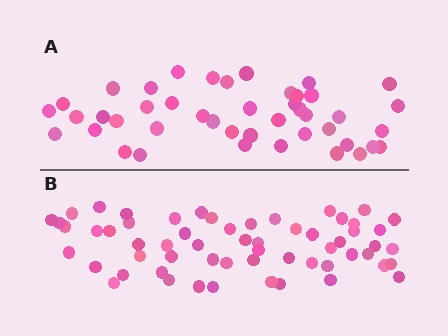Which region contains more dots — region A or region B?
Region B (the bottom region) has more dots.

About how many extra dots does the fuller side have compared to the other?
Region B has approximately 15 more dots than region A.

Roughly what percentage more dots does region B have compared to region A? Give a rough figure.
About 35% more.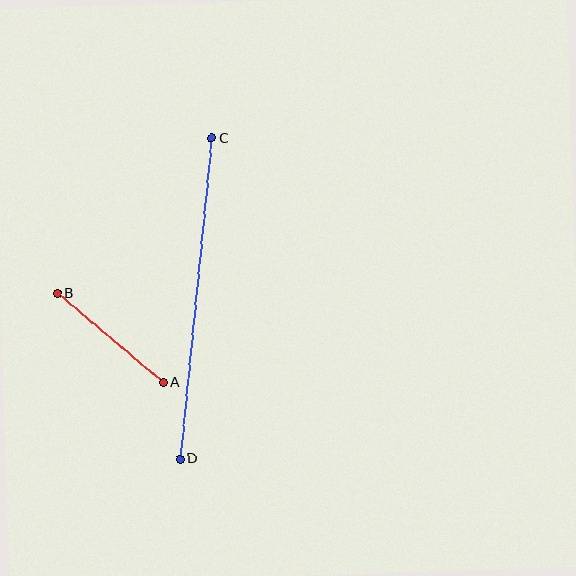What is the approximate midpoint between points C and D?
The midpoint is at approximately (196, 299) pixels.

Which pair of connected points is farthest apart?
Points C and D are farthest apart.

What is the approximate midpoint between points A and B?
The midpoint is at approximately (110, 338) pixels.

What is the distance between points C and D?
The distance is approximately 322 pixels.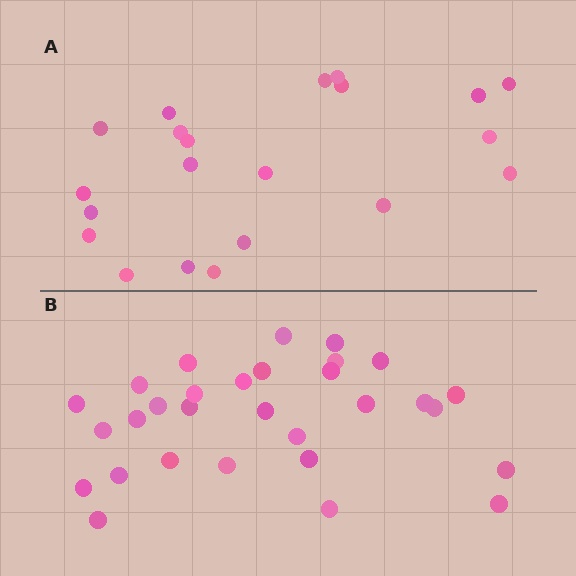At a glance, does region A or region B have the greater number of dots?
Region B (the bottom region) has more dots.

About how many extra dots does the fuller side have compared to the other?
Region B has roughly 8 or so more dots than region A.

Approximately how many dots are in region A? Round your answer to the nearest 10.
About 20 dots. (The exact count is 21, which rounds to 20.)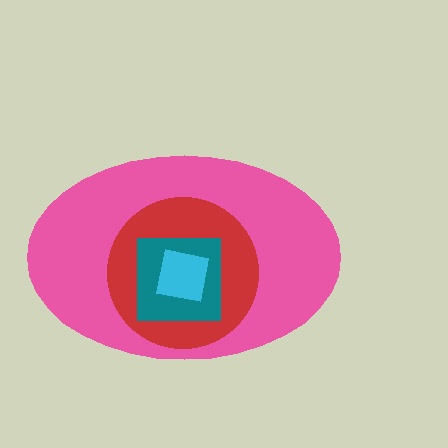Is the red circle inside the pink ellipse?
Yes.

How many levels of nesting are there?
4.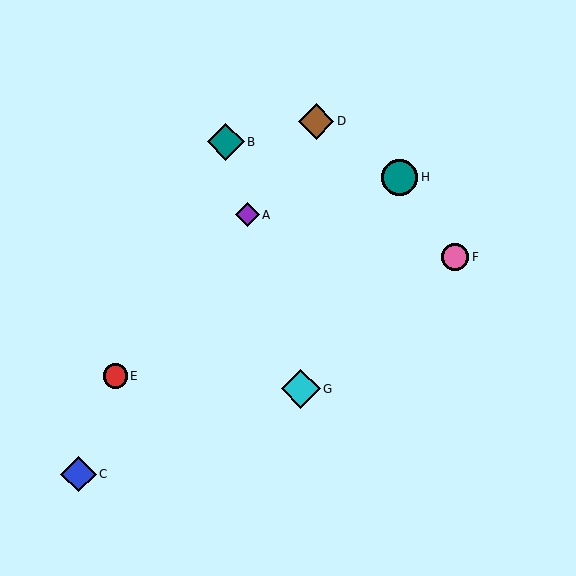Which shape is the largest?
The cyan diamond (labeled G) is the largest.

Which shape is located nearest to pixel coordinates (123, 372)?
The red circle (labeled E) at (115, 376) is nearest to that location.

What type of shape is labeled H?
Shape H is a teal circle.